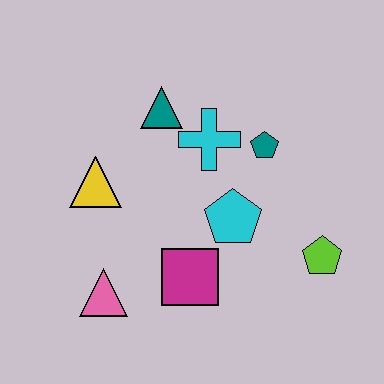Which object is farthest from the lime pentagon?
The yellow triangle is farthest from the lime pentagon.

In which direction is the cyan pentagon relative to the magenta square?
The cyan pentagon is above the magenta square.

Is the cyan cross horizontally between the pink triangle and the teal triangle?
No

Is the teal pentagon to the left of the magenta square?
No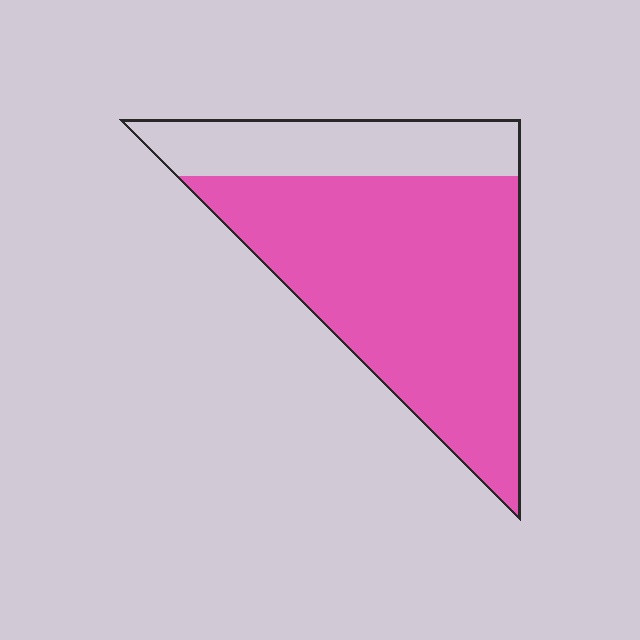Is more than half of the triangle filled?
Yes.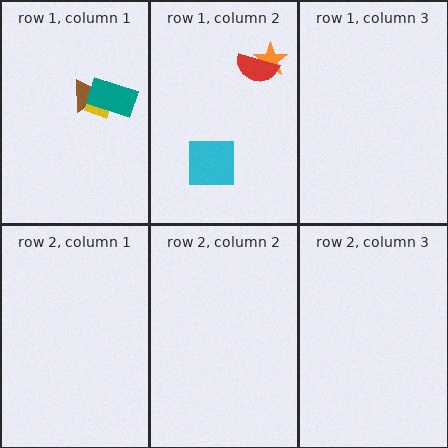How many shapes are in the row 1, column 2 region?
3.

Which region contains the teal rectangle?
The row 1, column 1 region.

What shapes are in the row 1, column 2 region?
The cyan square, the orange star, the red semicircle.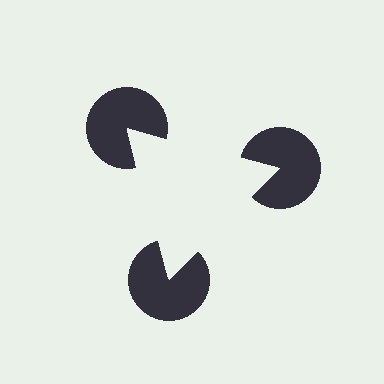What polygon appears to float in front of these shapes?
An illusory triangle — its edges are inferred from the aligned wedge cuts in the pac-man discs, not physically drawn.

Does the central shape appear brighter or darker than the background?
It typically appears slightly brighter than the background, even though no actual brightness change is drawn.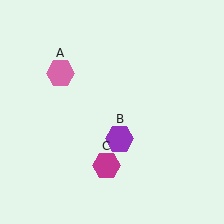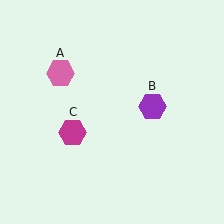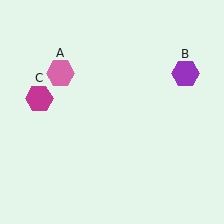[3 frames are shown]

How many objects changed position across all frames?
2 objects changed position: purple hexagon (object B), magenta hexagon (object C).